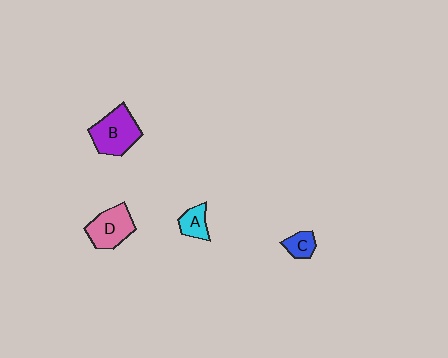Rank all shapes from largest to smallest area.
From largest to smallest: B (purple), D (pink), A (cyan), C (blue).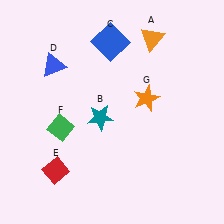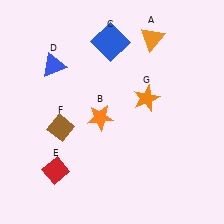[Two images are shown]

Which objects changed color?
B changed from teal to orange. F changed from green to brown.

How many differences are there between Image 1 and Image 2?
There are 2 differences between the two images.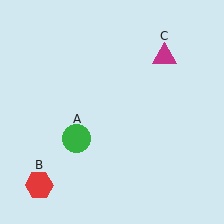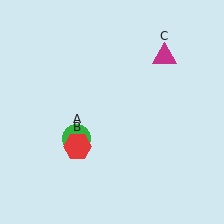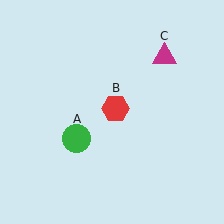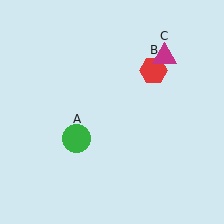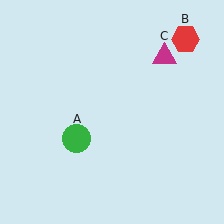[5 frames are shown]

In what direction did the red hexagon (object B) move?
The red hexagon (object B) moved up and to the right.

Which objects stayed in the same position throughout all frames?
Green circle (object A) and magenta triangle (object C) remained stationary.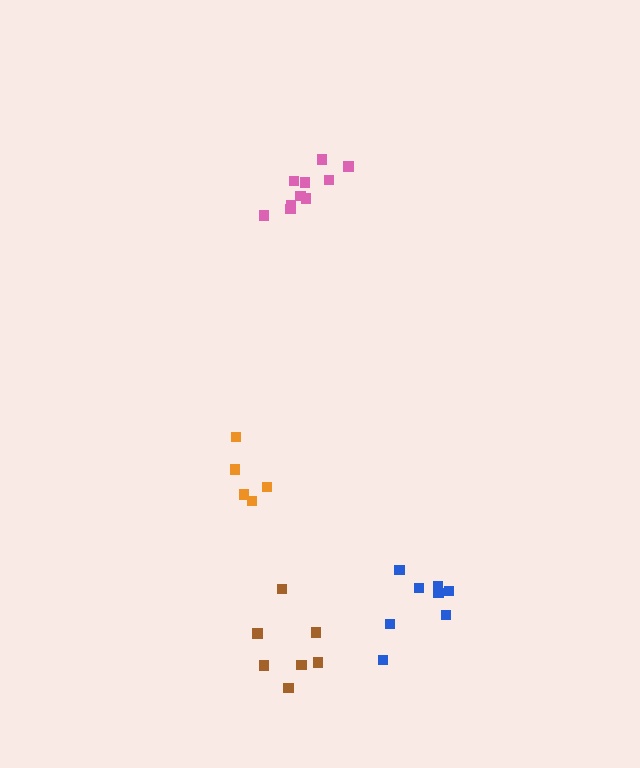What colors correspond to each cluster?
The clusters are colored: brown, pink, orange, blue.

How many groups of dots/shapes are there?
There are 4 groups.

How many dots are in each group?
Group 1: 7 dots, Group 2: 10 dots, Group 3: 5 dots, Group 4: 8 dots (30 total).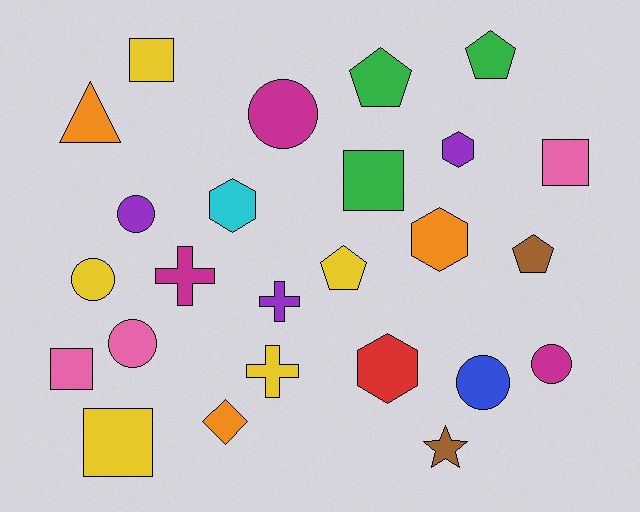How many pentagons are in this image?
There are 4 pentagons.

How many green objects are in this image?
There are 3 green objects.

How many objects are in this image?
There are 25 objects.